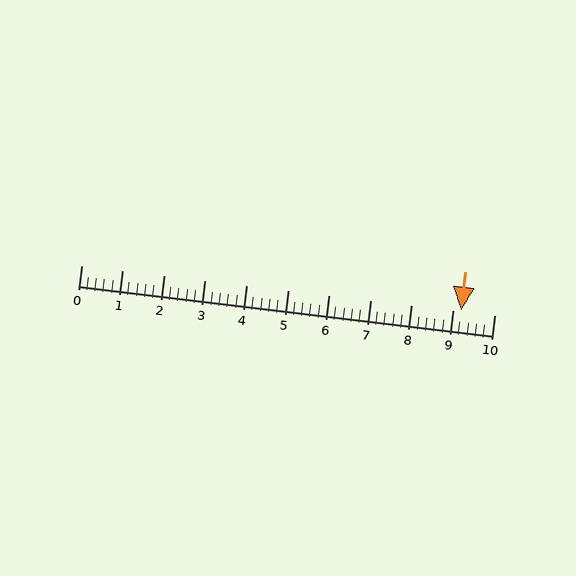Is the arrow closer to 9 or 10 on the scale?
The arrow is closer to 9.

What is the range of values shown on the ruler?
The ruler shows values from 0 to 10.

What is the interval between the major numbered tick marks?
The major tick marks are spaced 1 units apart.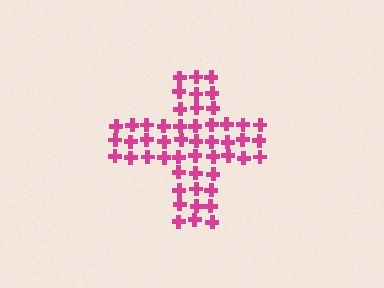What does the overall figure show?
The overall figure shows a cross.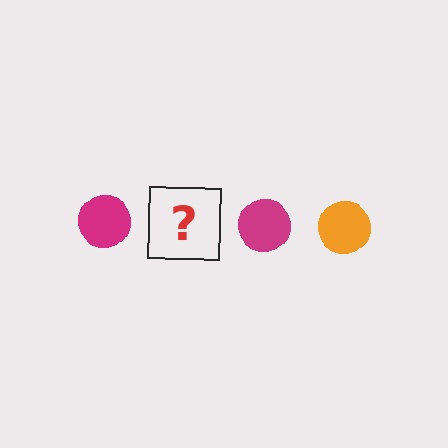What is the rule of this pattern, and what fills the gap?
The rule is that the pattern cycles through magenta, orange circles. The gap should be filled with an orange circle.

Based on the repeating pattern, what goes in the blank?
The blank should be an orange circle.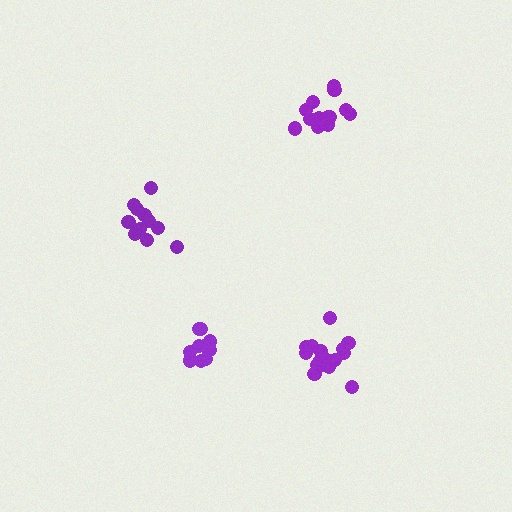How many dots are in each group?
Group 1: 14 dots, Group 2: 10 dots, Group 3: 16 dots, Group 4: 11 dots (51 total).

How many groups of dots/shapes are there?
There are 4 groups.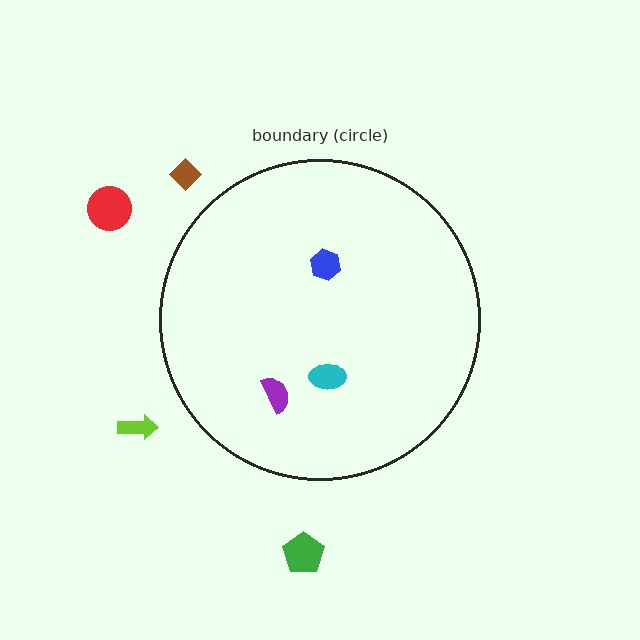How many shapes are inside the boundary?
3 inside, 4 outside.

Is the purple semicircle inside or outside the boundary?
Inside.